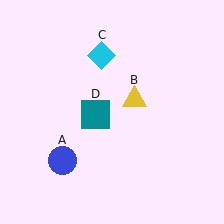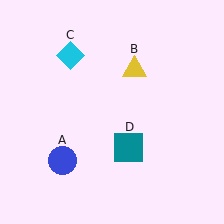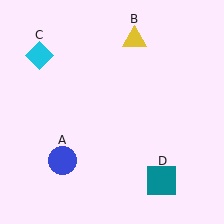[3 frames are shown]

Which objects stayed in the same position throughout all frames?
Blue circle (object A) remained stationary.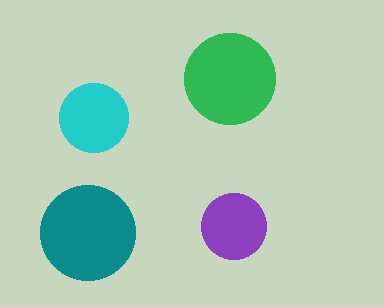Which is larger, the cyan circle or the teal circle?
The teal one.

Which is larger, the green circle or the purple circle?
The green one.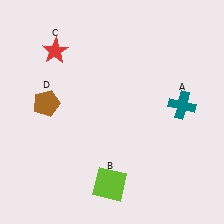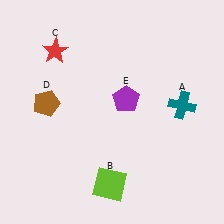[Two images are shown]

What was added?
A purple pentagon (E) was added in Image 2.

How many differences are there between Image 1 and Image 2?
There is 1 difference between the two images.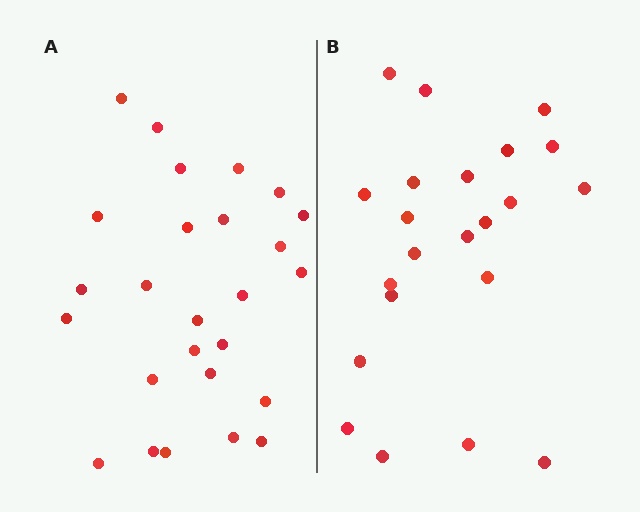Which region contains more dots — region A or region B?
Region A (the left region) has more dots.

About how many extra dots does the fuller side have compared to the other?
Region A has about 4 more dots than region B.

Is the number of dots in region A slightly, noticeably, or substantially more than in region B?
Region A has only slightly more — the two regions are fairly close. The ratio is roughly 1.2 to 1.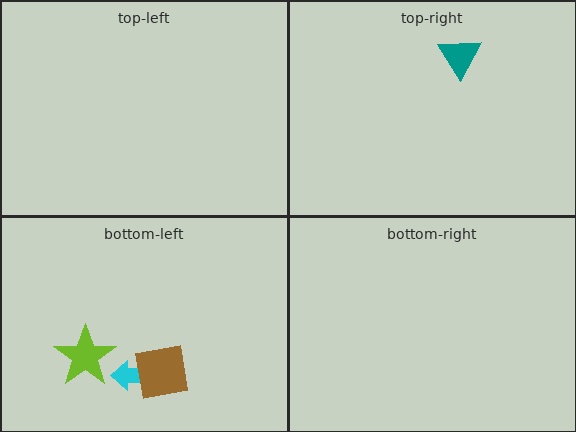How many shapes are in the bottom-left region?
3.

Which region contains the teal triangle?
The top-right region.